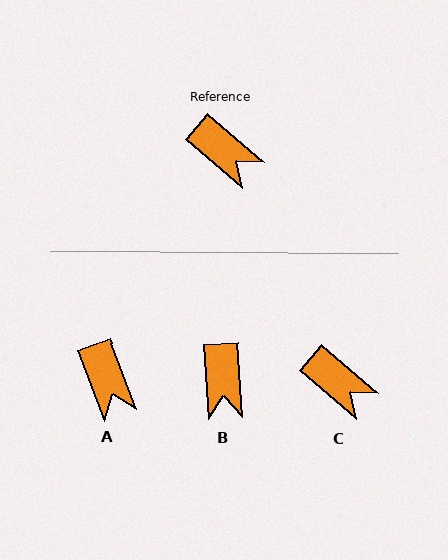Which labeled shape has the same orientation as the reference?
C.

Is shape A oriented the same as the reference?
No, it is off by about 29 degrees.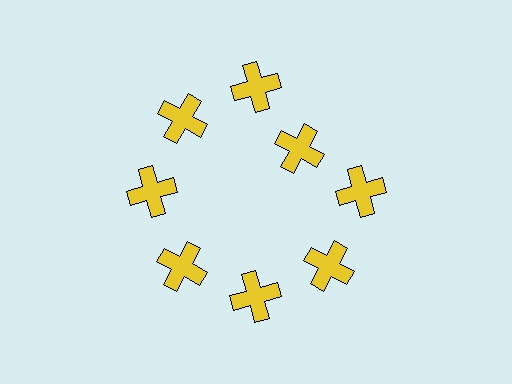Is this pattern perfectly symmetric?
No. The 8 yellow crosses are arranged in a ring, but one element near the 2 o'clock position is pulled inward toward the center, breaking the 8-fold rotational symmetry.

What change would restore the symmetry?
The symmetry would be restored by moving it outward, back onto the ring so that all 8 crosses sit at equal angles and equal distance from the center.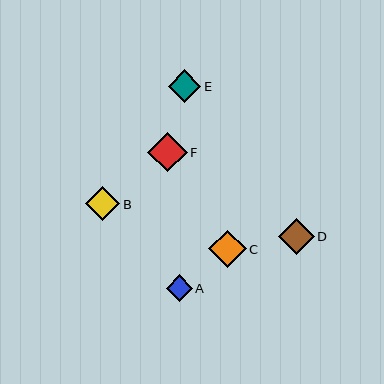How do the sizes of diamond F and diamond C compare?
Diamond F and diamond C are approximately the same size.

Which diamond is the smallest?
Diamond A is the smallest with a size of approximately 26 pixels.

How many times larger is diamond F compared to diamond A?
Diamond F is approximately 1.5 times the size of diamond A.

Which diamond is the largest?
Diamond F is the largest with a size of approximately 40 pixels.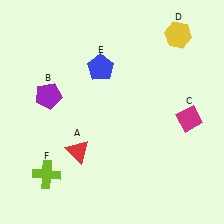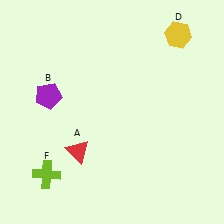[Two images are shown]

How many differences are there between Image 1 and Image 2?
There are 2 differences between the two images.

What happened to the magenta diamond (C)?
The magenta diamond (C) was removed in Image 2. It was in the bottom-right area of Image 1.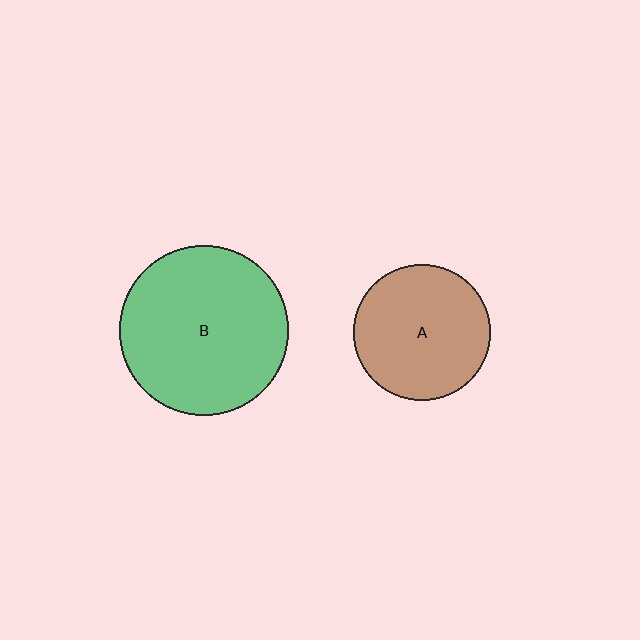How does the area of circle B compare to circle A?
Approximately 1.5 times.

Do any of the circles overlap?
No, none of the circles overlap.